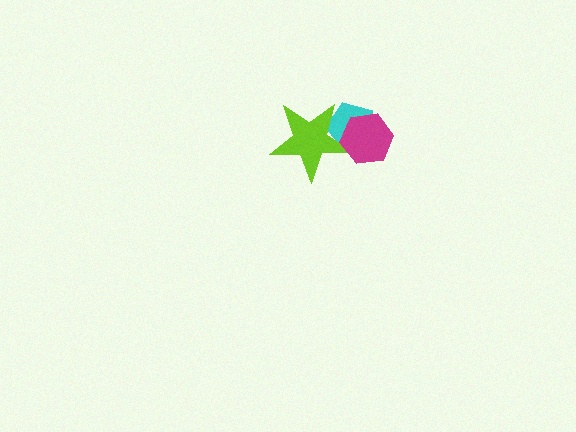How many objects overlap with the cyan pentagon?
2 objects overlap with the cyan pentagon.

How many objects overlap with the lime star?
2 objects overlap with the lime star.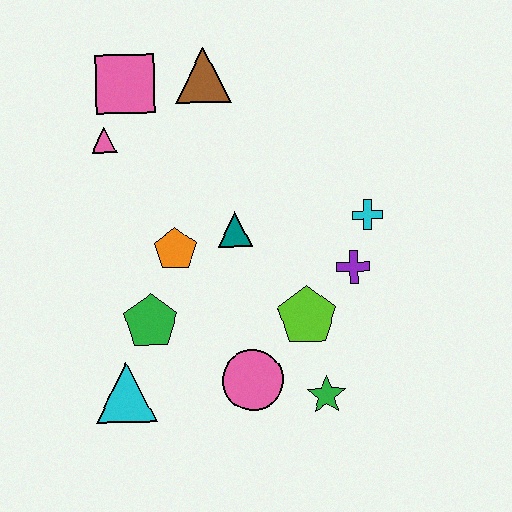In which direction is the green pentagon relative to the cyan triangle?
The green pentagon is above the cyan triangle.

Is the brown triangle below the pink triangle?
No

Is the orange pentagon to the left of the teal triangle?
Yes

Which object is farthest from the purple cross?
The pink square is farthest from the purple cross.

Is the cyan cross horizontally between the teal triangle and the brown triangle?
No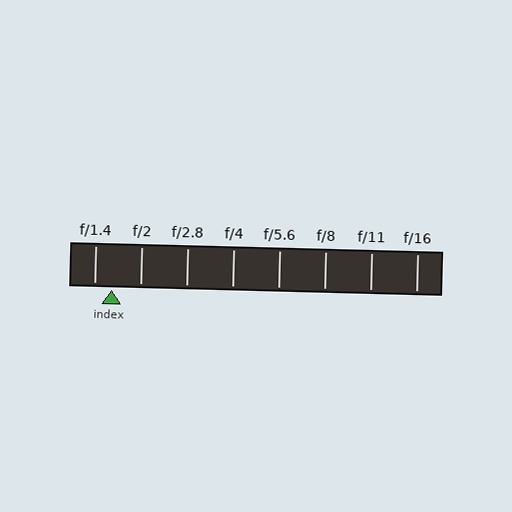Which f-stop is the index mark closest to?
The index mark is closest to f/1.4.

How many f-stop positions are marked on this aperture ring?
There are 8 f-stop positions marked.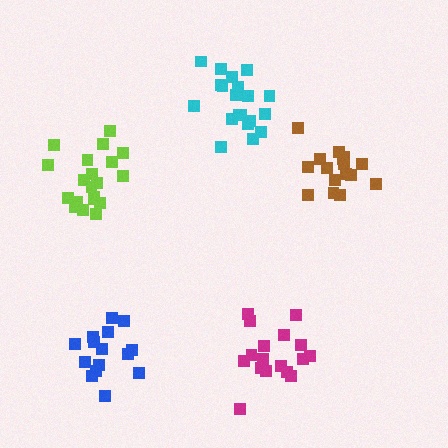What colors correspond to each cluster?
The clusters are colored: magenta, lime, cyan, blue, brown.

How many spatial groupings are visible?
There are 5 spatial groupings.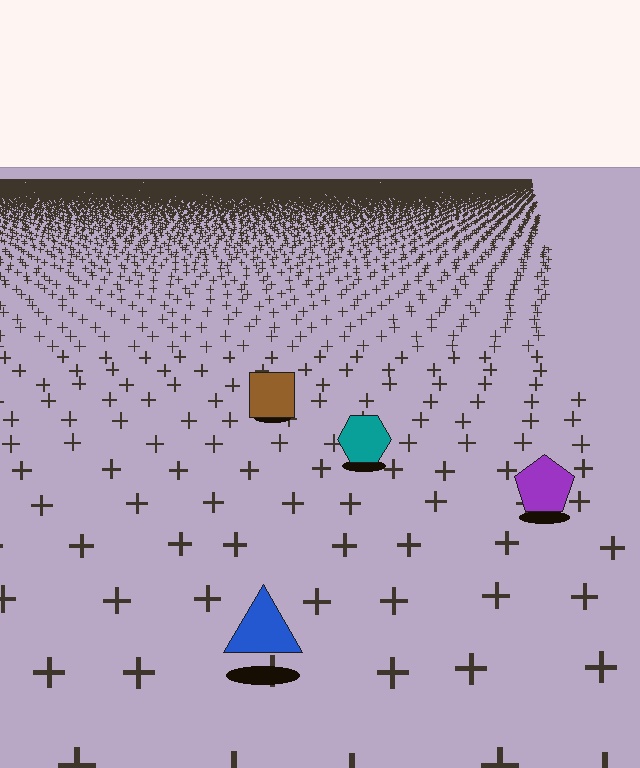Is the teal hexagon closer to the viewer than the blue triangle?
No. The blue triangle is closer — you can tell from the texture gradient: the ground texture is coarser near it.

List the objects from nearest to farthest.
From nearest to farthest: the blue triangle, the purple pentagon, the teal hexagon, the brown square.